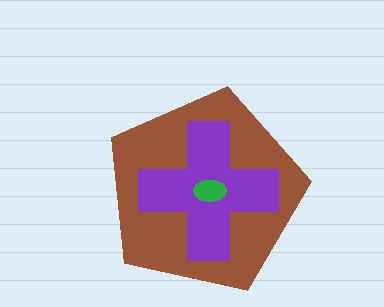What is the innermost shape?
The green ellipse.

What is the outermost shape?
The brown pentagon.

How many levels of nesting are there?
3.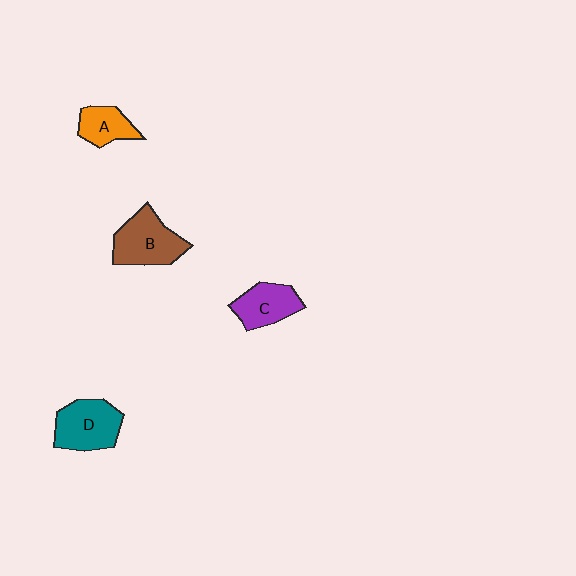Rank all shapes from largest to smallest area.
From largest to smallest: B (brown), D (teal), C (purple), A (orange).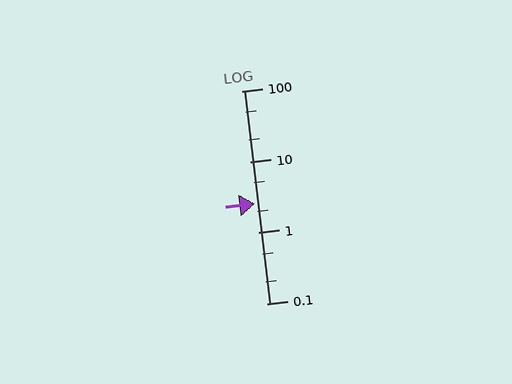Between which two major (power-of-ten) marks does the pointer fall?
The pointer is between 1 and 10.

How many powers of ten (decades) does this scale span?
The scale spans 3 decades, from 0.1 to 100.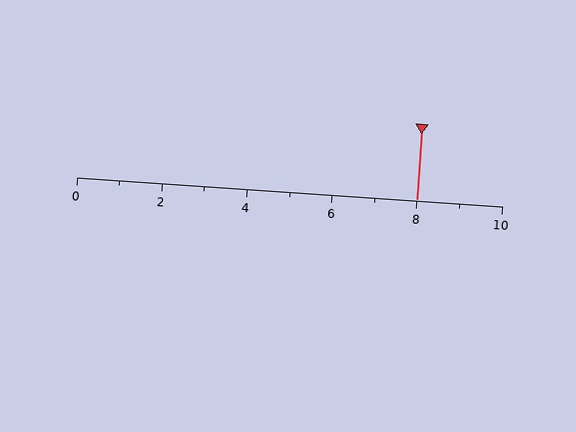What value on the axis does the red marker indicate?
The marker indicates approximately 8.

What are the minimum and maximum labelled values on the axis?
The axis runs from 0 to 10.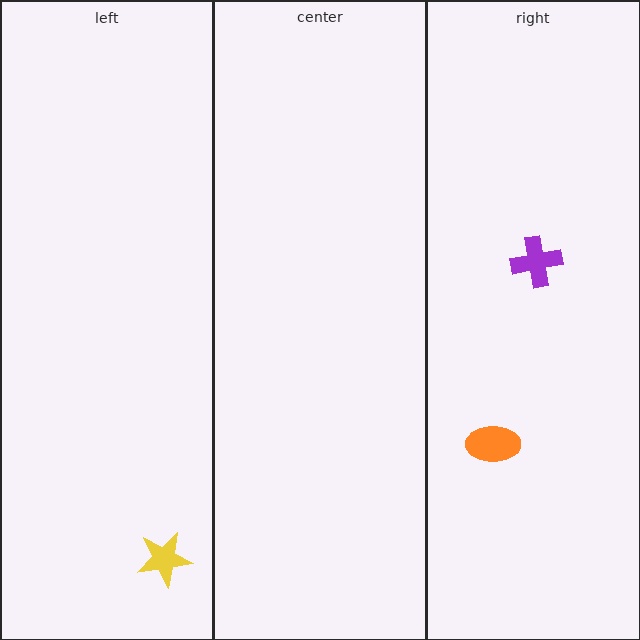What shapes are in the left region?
The yellow star.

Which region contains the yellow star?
The left region.